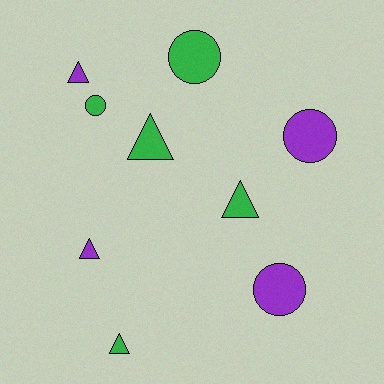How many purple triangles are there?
There are 2 purple triangles.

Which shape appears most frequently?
Triangle, with 5 objects.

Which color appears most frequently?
Green, with 5 objects.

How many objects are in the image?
There are 9 objects.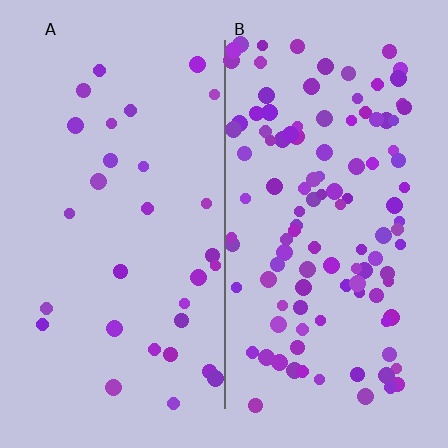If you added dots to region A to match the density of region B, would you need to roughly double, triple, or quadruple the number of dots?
Approximately quadruple.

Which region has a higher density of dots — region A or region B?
B (the right).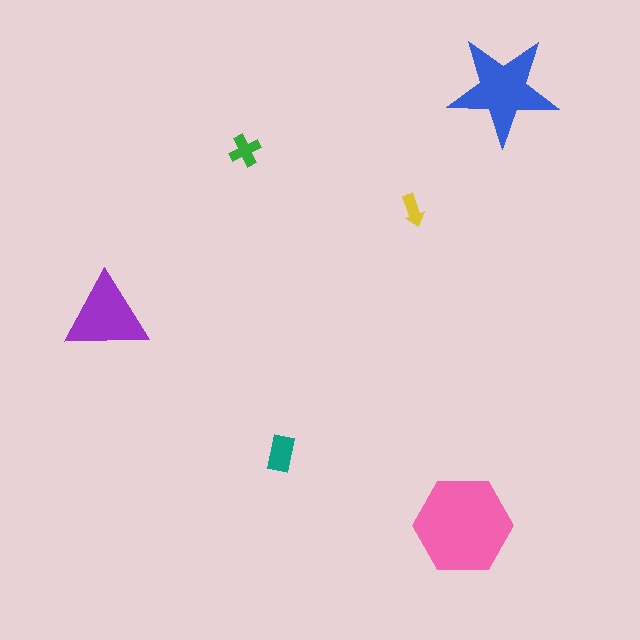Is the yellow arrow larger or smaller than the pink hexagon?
Smaller.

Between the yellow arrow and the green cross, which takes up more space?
The green cross.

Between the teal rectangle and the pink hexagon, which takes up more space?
The pink hexagon.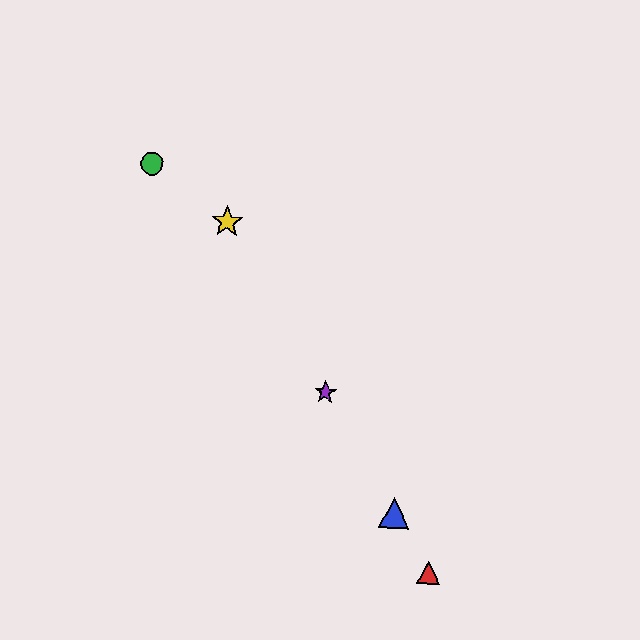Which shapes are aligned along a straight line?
The red triangle, the blue triangle, the yellow star, the purple star are aligned along a straight line.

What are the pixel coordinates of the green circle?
The green circle is at (152, 164).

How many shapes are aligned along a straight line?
4 shapes (the red triangle, the blue triangle, the yellow star, the purple star) are aligned along a straight line.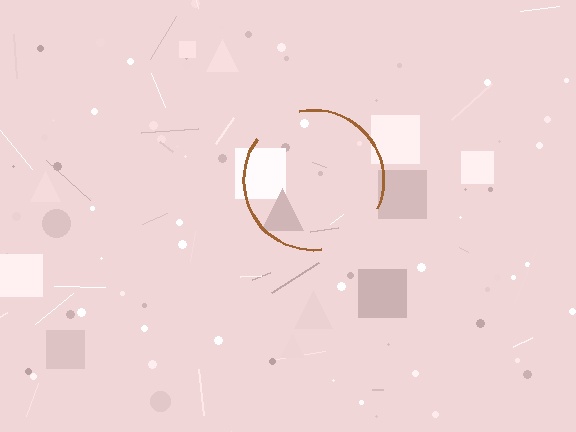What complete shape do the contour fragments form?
The contour fragments form a circle.